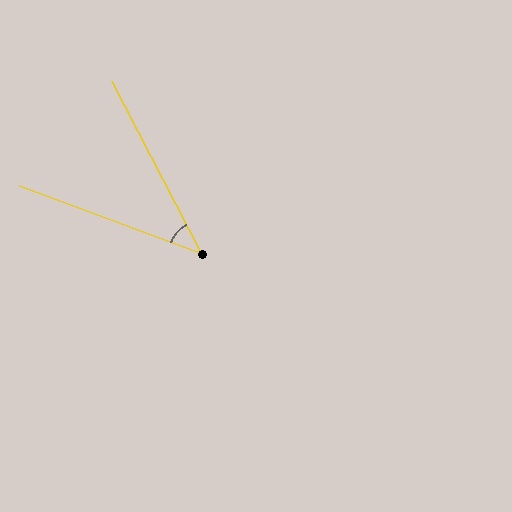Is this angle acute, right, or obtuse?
It is acute.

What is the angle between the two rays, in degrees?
Approximately 42 degrees.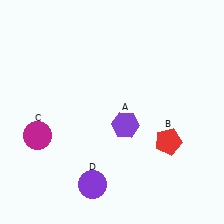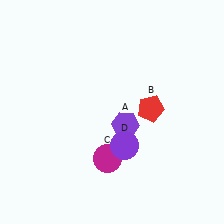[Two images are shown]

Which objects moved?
The objects that moved are: the red pentagon (B), the magenta circle (C), the purple circle (D).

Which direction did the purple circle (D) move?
The purple circle (D) moved up.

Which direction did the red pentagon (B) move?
The red pentagon (B) moved up.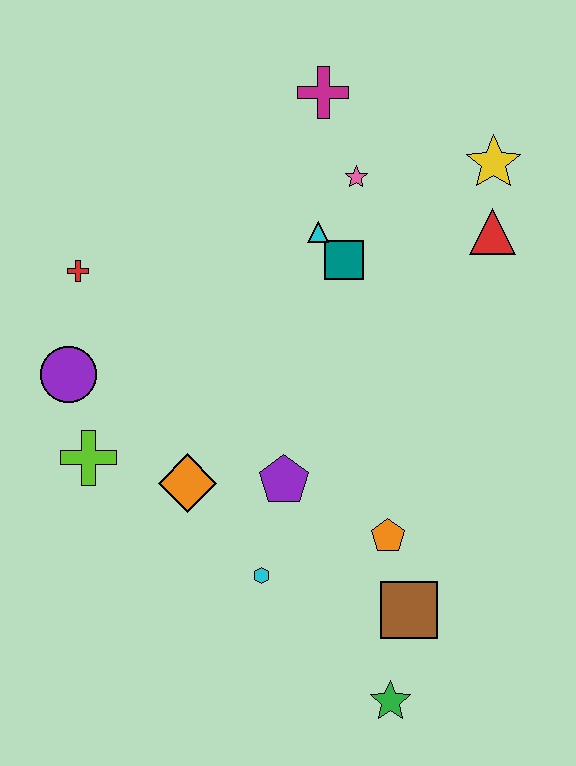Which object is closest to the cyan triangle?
The teal square is closest to the cyan triangle.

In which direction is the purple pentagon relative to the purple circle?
The purple pentagon is to the right of the purple circle.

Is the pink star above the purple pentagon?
Yes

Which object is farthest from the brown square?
The magenta cross is farthest from the brown square.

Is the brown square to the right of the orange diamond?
Yes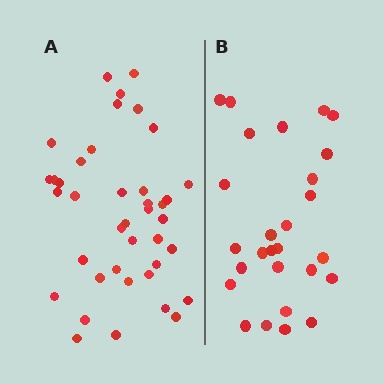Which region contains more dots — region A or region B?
Region A (the left region) has more dots.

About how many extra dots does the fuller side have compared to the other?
Region A has approximately 15 more dots than region B.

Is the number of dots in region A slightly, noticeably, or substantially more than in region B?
Region A has substantially more. The ratio is roughly 1.5 to 1.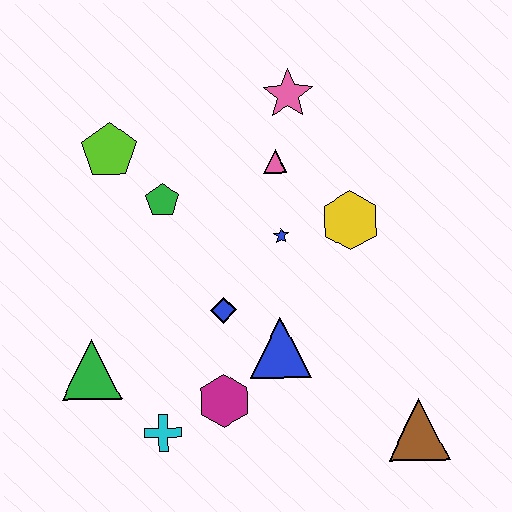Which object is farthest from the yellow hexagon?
The green triangle is farthest from the yellow hexagon.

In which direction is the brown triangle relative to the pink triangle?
The brown triangle is below the pink triangle.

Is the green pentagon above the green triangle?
Yes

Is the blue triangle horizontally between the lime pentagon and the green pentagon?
No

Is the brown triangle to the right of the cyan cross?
Yes